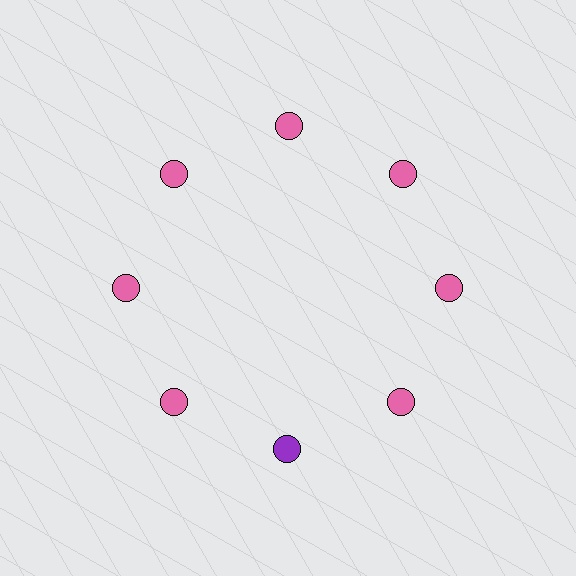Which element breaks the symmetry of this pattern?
The purple circle at roughly the 6 o'clock position breaks the symmetry. All other shapes are pink circles.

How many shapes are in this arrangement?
There are 8 shapes arranged in a ring pattern.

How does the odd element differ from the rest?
It has a different color: purple instead of pink.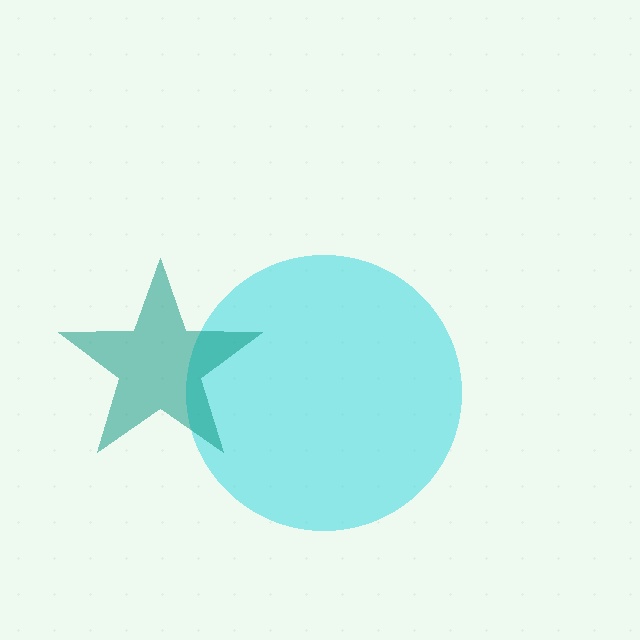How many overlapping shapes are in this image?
There are 2 overlapping shapes in the image.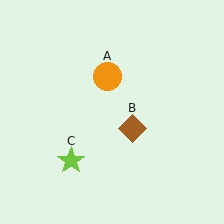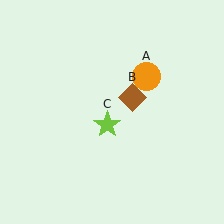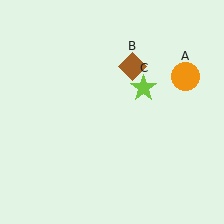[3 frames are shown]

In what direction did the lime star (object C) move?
The lime star (object C) moved up and to the right.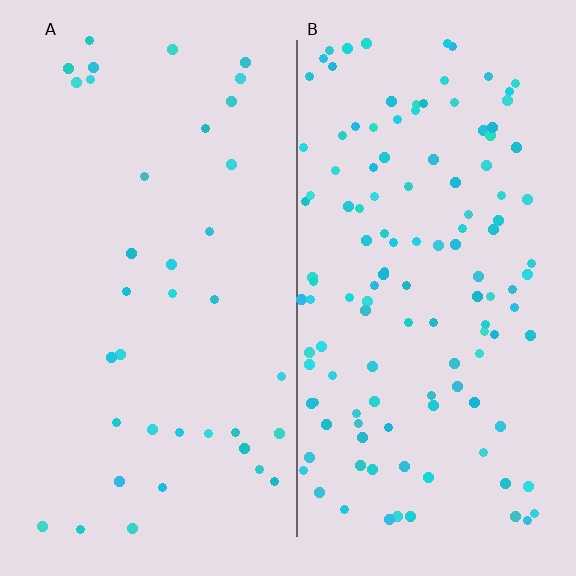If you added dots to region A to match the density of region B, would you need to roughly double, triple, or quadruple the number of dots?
Approximately triple.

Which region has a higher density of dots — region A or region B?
B (the right).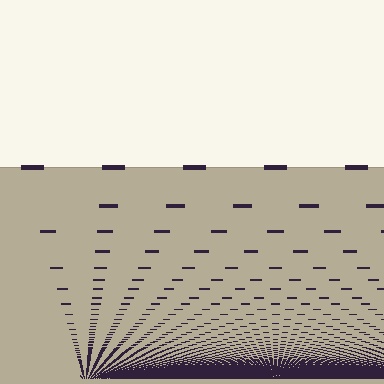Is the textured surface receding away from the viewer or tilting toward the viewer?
The surface appears to tilt toward the viewer. Texture elements get larger and sparser toward the top.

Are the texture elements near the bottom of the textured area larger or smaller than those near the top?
Smaller. The gradient is inverted — elements near the bottom are smaller and denser.